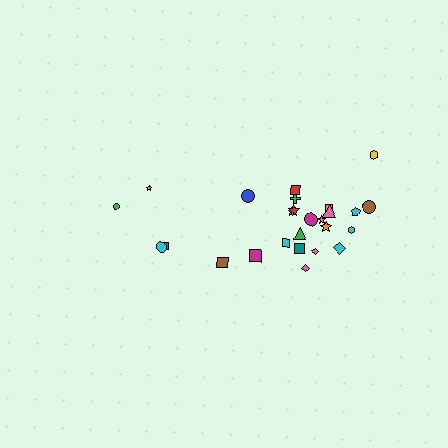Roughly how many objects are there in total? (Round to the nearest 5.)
Roughly 25 objects in total.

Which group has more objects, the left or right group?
The right group.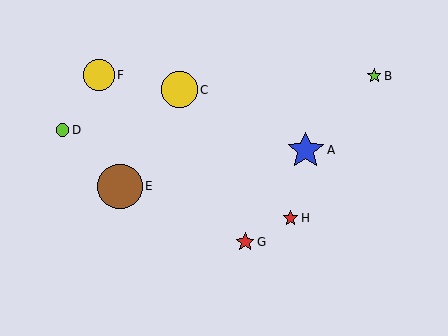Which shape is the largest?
The brown circle (labeled E) is the largest.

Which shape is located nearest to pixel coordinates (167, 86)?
The yellow circle (labeled C) at (180, 90) is nearest to that location.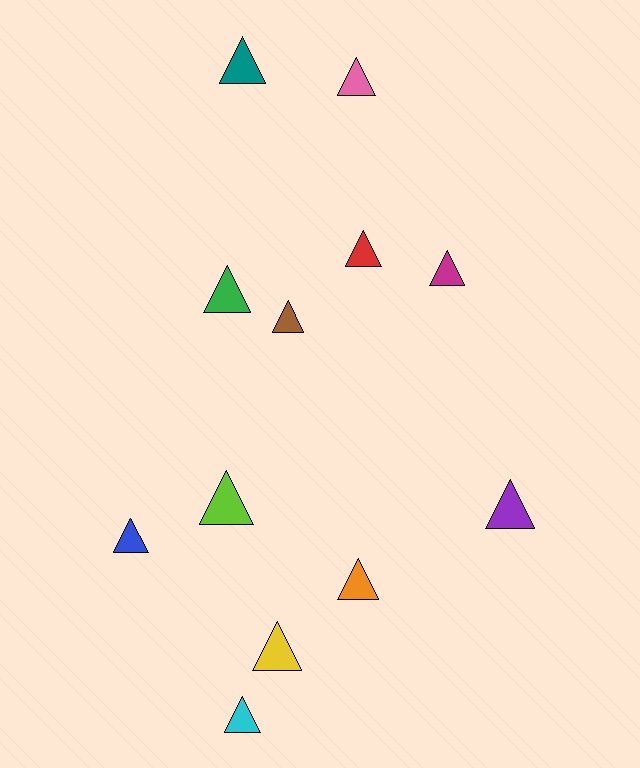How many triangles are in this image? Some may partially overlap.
There are 12 triangles.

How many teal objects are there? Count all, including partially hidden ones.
There is 1 teal object.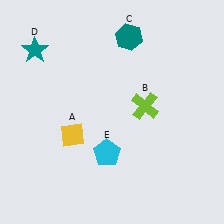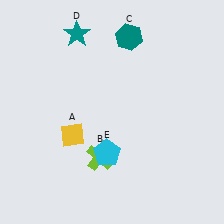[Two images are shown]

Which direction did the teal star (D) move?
The teal star (D) moved right.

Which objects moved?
The objects that moved are: the lime cross (B), the teal star (D).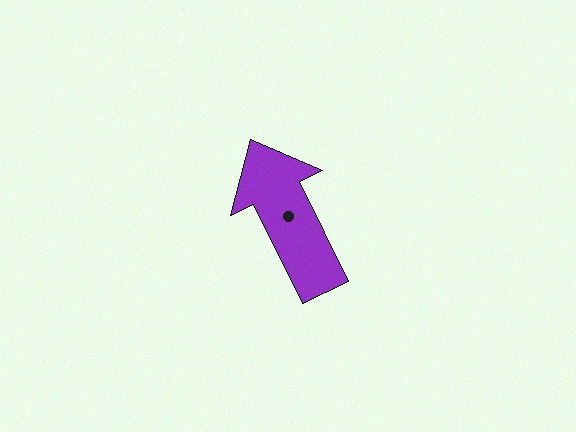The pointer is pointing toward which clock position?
Roughly 11 o'clock.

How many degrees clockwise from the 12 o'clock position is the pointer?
Approximately 334 degrees.